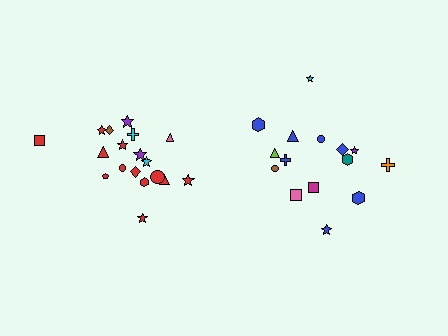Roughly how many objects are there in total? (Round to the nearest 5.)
Roughly 35 objects in total.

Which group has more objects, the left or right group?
The left group.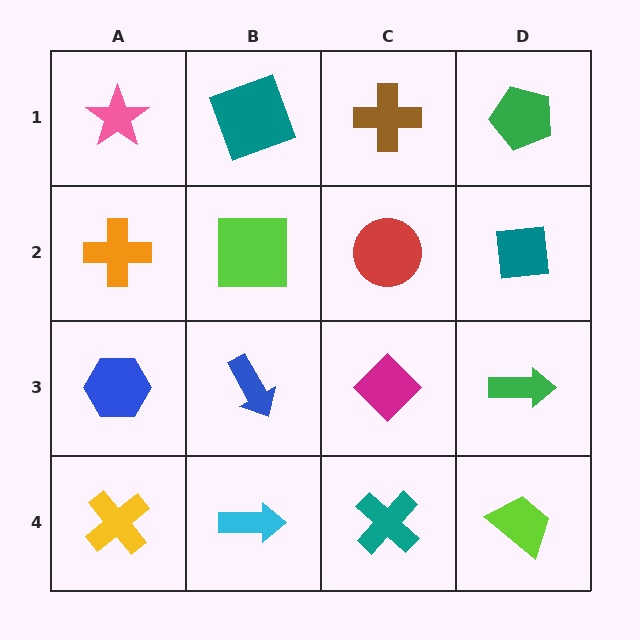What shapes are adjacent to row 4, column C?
A magenta diamond (row 3, column C), a cyan arrow (row 4, column B), a lime trapezoid (row 4, column D).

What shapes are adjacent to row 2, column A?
A pink star (row 1, column A), a blue hexagon (row 3, column A), a lime square (row 2, column B).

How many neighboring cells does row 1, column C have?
3.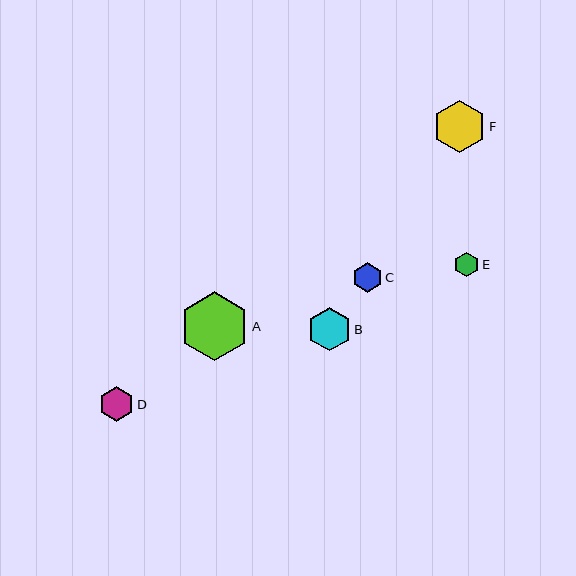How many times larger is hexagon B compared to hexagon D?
Hexagon B is approximately 1.2 times the size of hexagon D.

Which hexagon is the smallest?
Hexagon E is the smallest with a size of approximately 25 pixels.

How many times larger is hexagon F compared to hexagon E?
Hexagon F is approximately 2.1 times the size of hexagon E.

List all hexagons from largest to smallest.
From largest to smallest: A, F, B, D, C, E.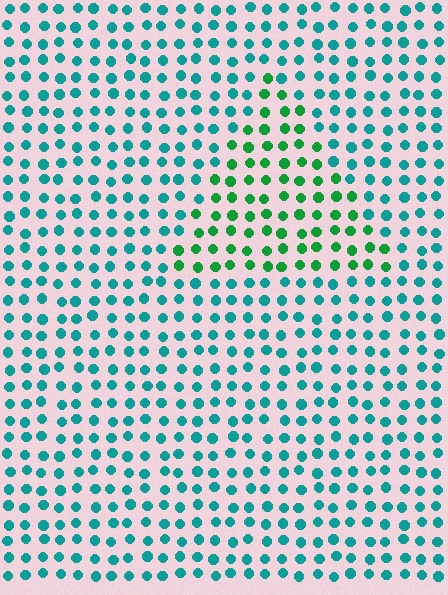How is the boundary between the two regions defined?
The boundary is defined purely by a slight shift in hue (about 41 degrees). Spacing, size, and orientation are identical on both sides.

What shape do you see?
I see a triangle.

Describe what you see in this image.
The image is filled with small teal elements in a uniform arrangement. A triangle-shaped region is visible where the elements are tinted to a slightly different hue, forming a subtle color boundary.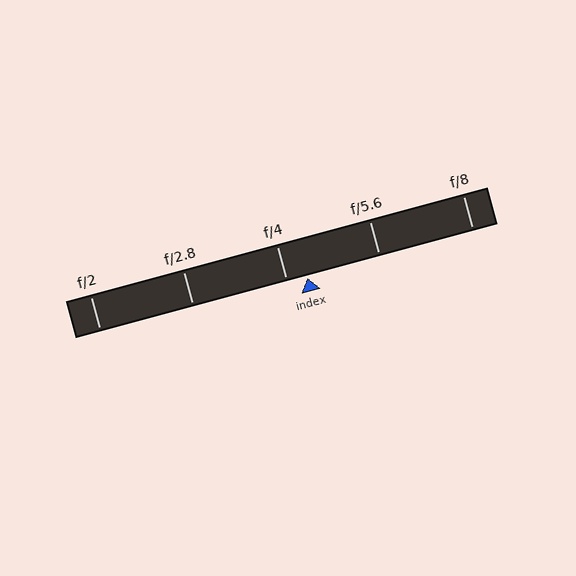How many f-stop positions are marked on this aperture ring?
There are 5 f-stop positions marked.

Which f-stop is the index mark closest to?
The index mark is closest to f/4.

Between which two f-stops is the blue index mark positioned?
The index mark is between f/4 and f/5.6.